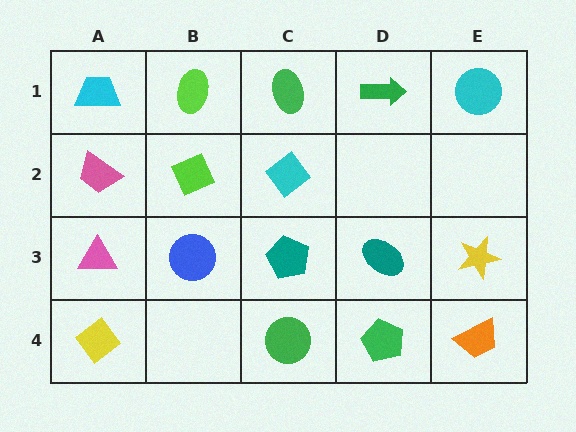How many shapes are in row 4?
4 shapes.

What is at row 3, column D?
A teal ellipse.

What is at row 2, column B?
A lime diamond.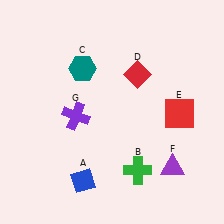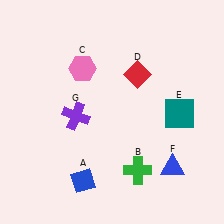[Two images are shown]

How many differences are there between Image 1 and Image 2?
There are 3 differences between the two images.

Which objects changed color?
C changed from teal to pink. E changed from red to teal. F changed from purple to blue.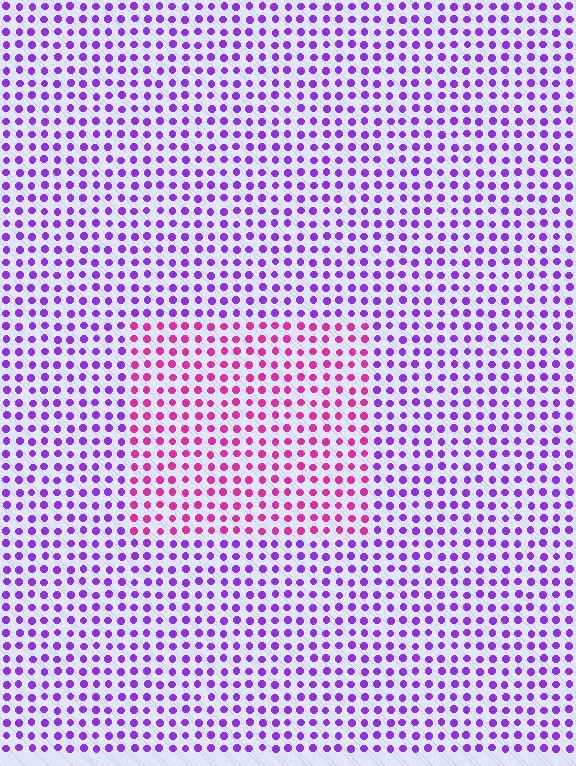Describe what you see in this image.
The image is filled with small purple elements in a uniform arrangement. A rectangle-shaped region is visible where the elements are tinted to a slightly different hue, forming a subtle color boundary.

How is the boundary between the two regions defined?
The boundary is defined purely by a slight shift in hue (about 45 degrees). Spacing, size, and orientation are identical on both sides.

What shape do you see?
I see a rectangle.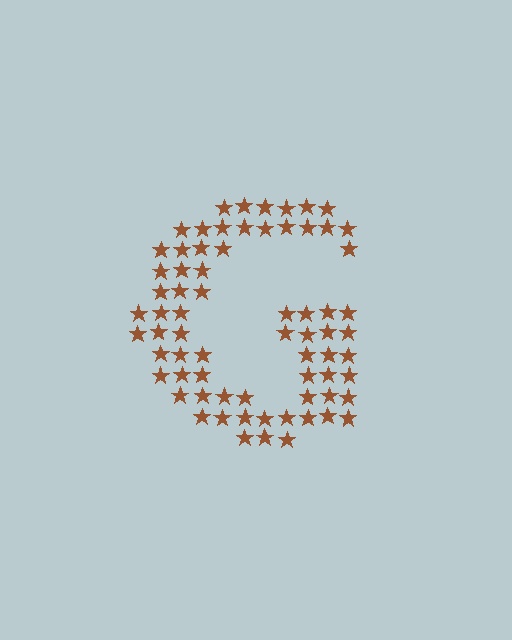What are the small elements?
The small elements are stars.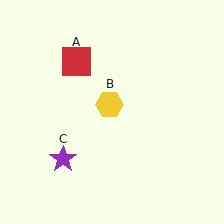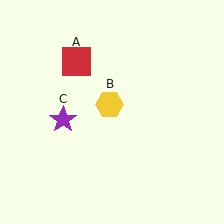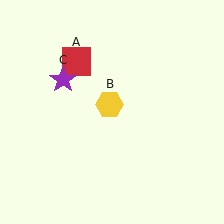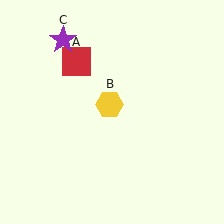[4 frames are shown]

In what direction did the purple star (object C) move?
The purple star (object C) moved up.